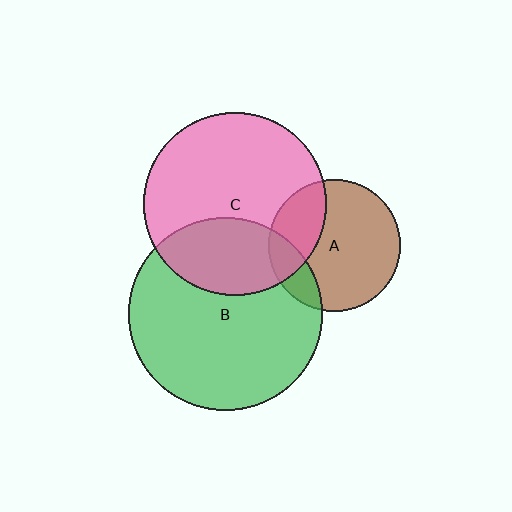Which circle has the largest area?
Circle B (green).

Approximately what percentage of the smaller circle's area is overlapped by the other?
Approximately 30%.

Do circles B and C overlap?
Yes.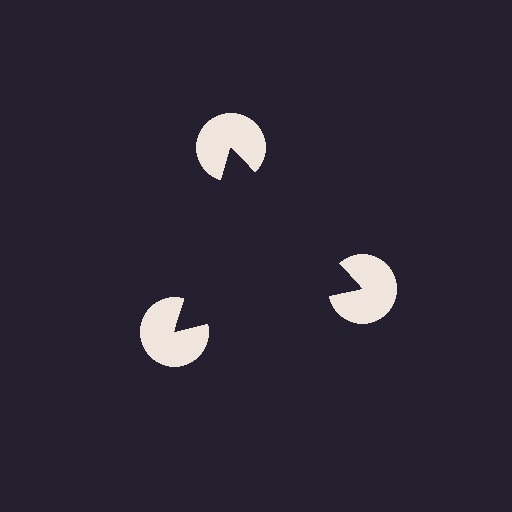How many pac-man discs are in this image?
There are 3 — one at each vertex of the illusory triangle.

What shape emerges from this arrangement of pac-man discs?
An illusory triangle — its edges are inferred from the aligned wedge cuts in the pac-man discs, not physically drawn.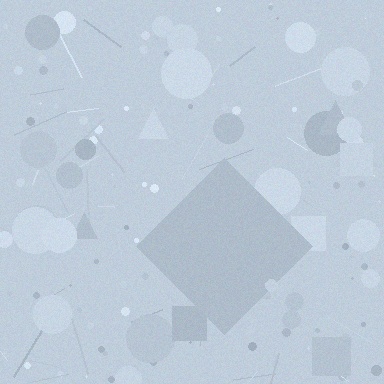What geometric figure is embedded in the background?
A diamond is embedded in the background.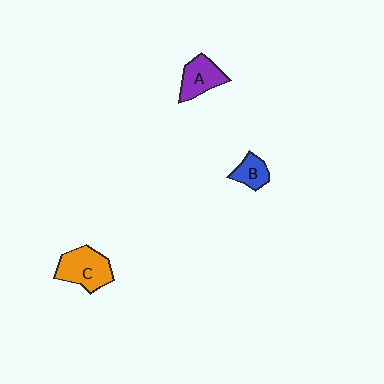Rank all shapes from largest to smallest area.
From largest to smallest: C (orange), A (purple), B (blue).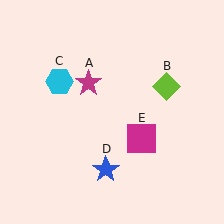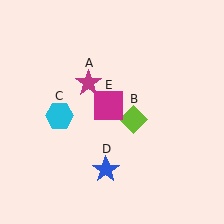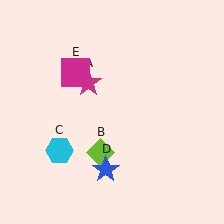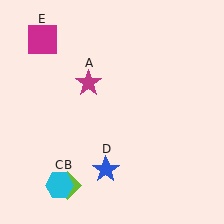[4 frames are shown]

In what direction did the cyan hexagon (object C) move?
The cyan hexagon (object C) moved down.